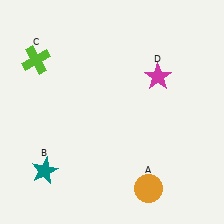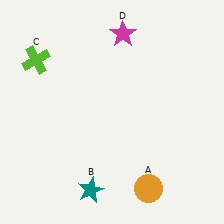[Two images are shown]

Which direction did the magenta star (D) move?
The magenta star (D) moved up.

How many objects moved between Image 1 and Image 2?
2 objects moved between the two images.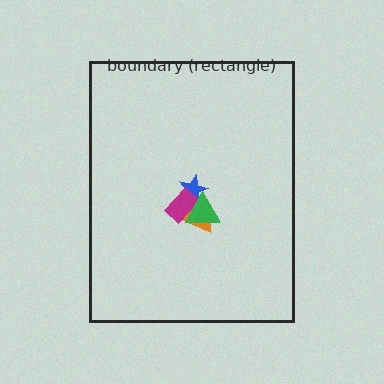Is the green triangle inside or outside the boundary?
Inside.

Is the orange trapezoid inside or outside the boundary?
Inside.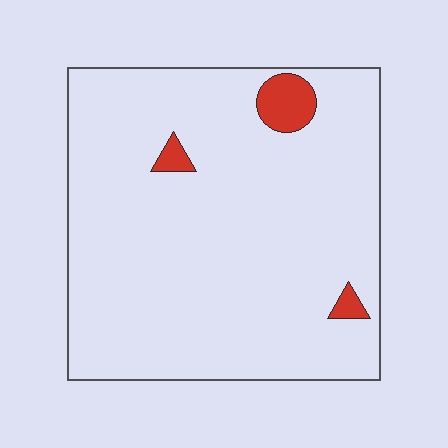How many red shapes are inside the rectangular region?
3.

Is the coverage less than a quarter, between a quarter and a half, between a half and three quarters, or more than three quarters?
Less than a quarter.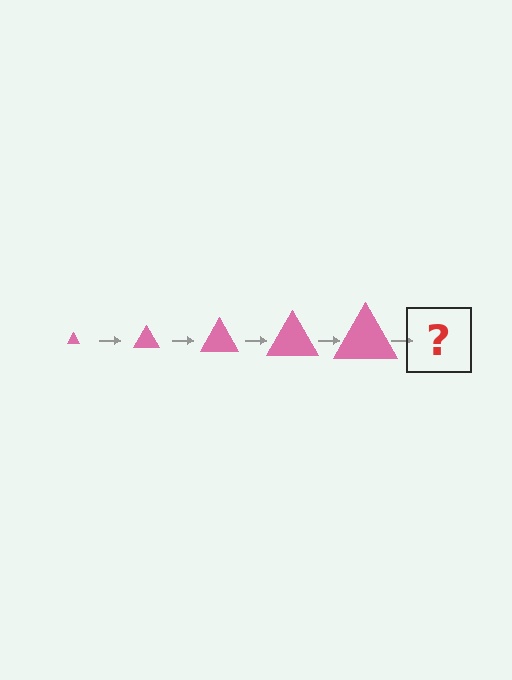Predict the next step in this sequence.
The next step is a pink triangle, larger than the previous one.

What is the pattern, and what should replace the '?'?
The pattern is that the triangle gets progressively larger each step. The '?' should be a pink triangle, larger than the previous one.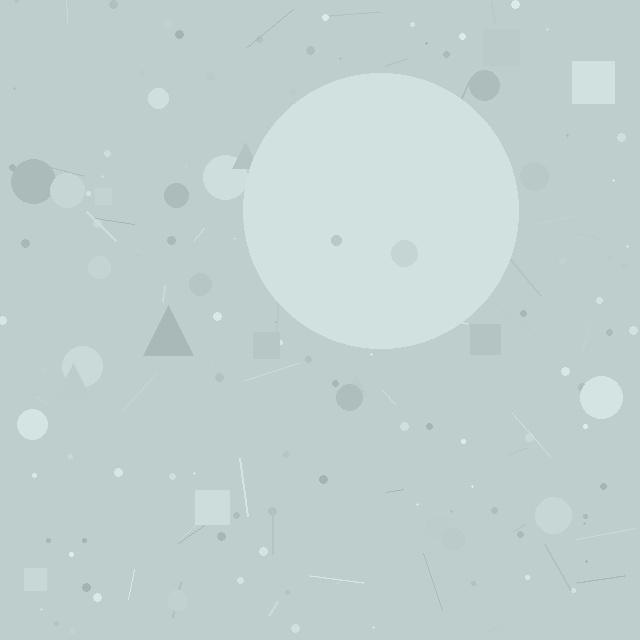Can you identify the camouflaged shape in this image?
The camouflaged shape is a circle.